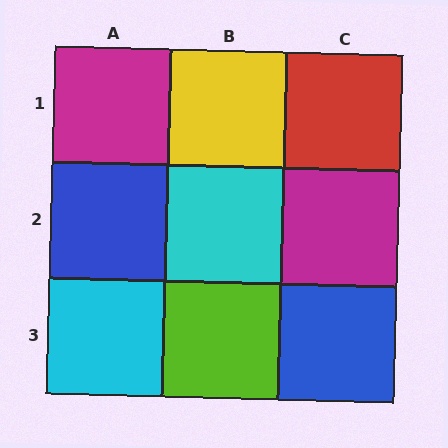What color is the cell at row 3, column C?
Blue.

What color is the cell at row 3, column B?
Lime.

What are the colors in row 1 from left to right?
Magenta, yellow, red.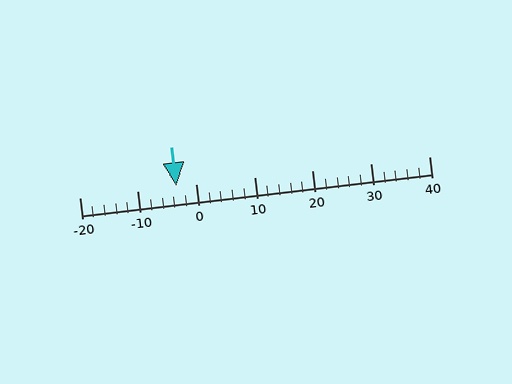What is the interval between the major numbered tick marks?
The major tick marks are spaced 10 units apart.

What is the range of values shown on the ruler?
The ruler shows values from -20 to 40.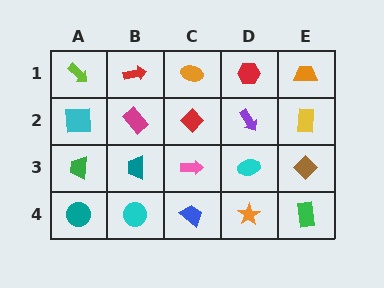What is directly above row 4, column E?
A brown diamond.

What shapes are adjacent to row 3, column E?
A yellow rectangle (row 2, column E), a green rectangle (row 4, column E), a cyan ellipse (row 3, column D).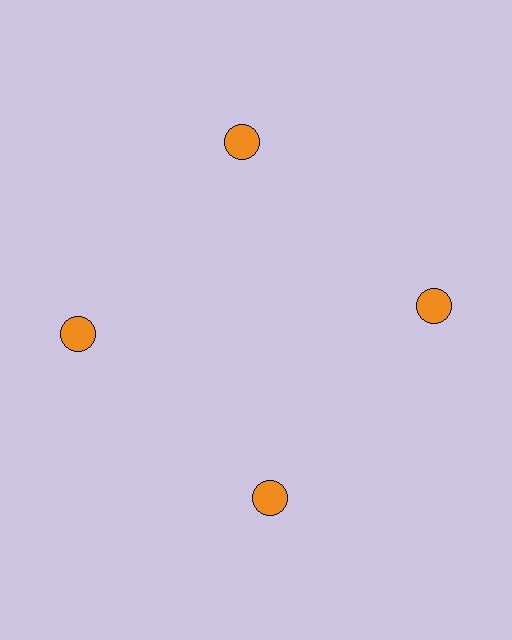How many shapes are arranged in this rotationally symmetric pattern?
There are 4 shapes, arranged in 4 groups of 1.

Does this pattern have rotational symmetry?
Yes, this pattern has 4-fold rotational symmetry. It looks the same after rotating 90 degrees around the center.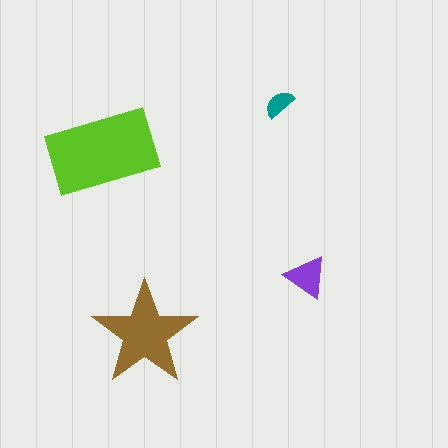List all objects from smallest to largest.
The teal semicircle, the purple triangle, the brown star, the lime rectangle.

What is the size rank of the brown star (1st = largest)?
2nd.